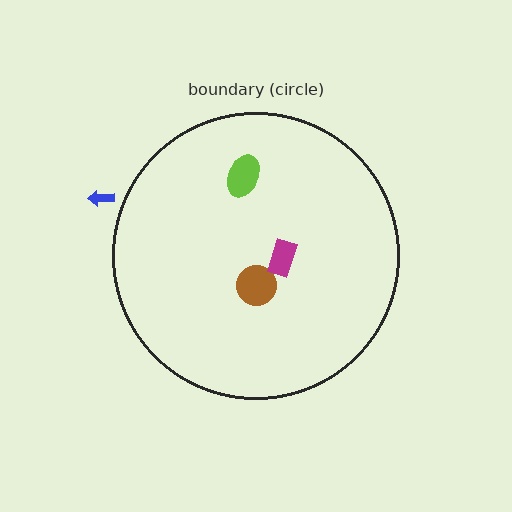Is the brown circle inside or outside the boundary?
Inside.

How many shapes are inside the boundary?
3 inside, 1 outside.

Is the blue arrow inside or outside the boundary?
Outside.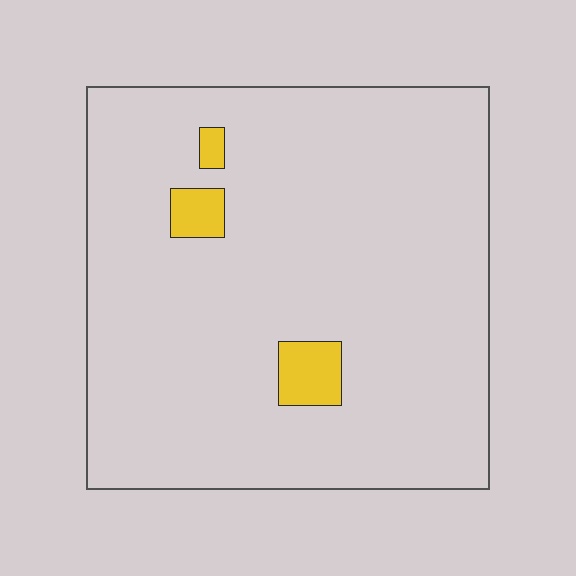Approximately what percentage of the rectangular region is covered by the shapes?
Approximately 5%.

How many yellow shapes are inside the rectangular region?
3.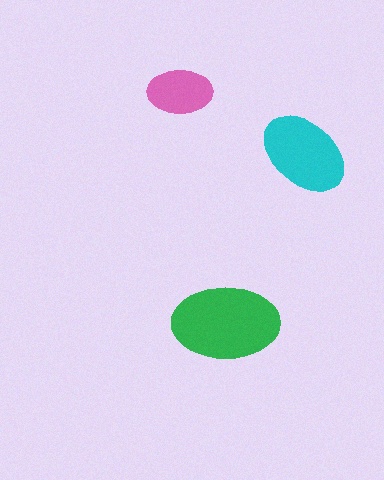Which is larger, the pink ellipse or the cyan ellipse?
The cyan one.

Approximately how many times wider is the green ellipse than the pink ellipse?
About 1.5 times wider.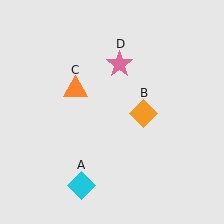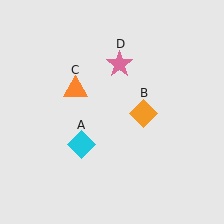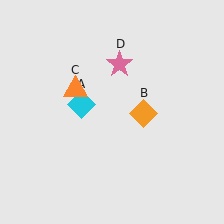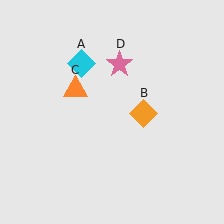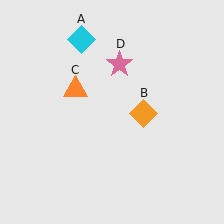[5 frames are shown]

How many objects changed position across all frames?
1 object changed position: cyan diamond (object A).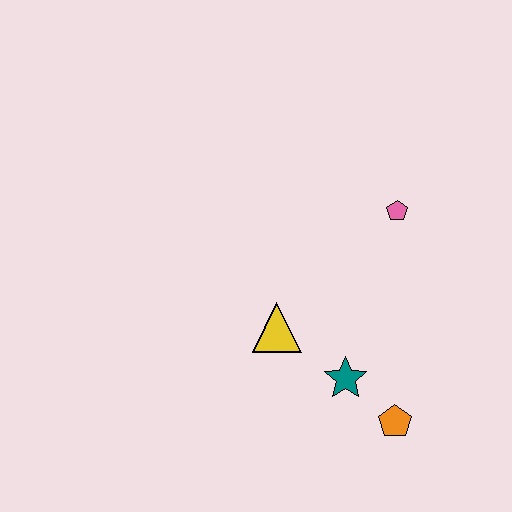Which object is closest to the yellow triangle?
The teal star is closest to the yellow triangle.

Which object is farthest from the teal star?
The pink pentagon is farthest from the teal star.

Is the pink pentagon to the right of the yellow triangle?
Yes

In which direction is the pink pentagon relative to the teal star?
The pink pentagon is above the teal star.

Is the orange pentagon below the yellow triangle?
Yes